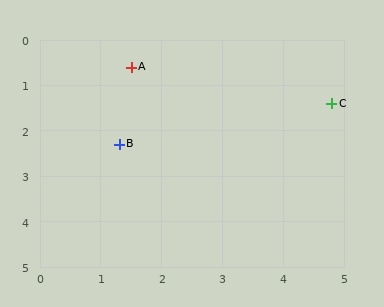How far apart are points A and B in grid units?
Points A and B are about 1.7 grid units apart.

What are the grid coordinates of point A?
Point A is at approximately (1.5, 0.6).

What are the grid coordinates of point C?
Point C is at approximately (4.8, 1.4).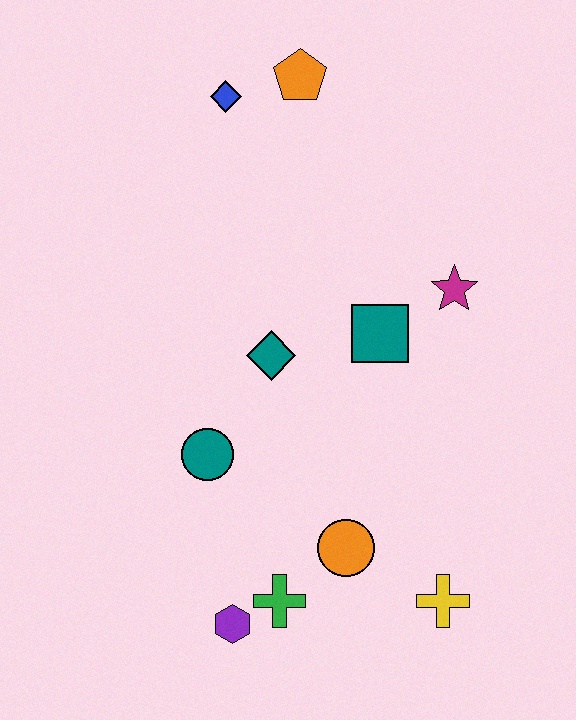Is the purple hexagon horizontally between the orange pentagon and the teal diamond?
No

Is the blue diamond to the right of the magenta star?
No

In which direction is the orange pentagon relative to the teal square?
The orange pentagon is above the teal square.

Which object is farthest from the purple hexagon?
The orange pentagon is farthest from the purple hexagon.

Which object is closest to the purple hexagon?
The green cross is closest to the purple hexagon.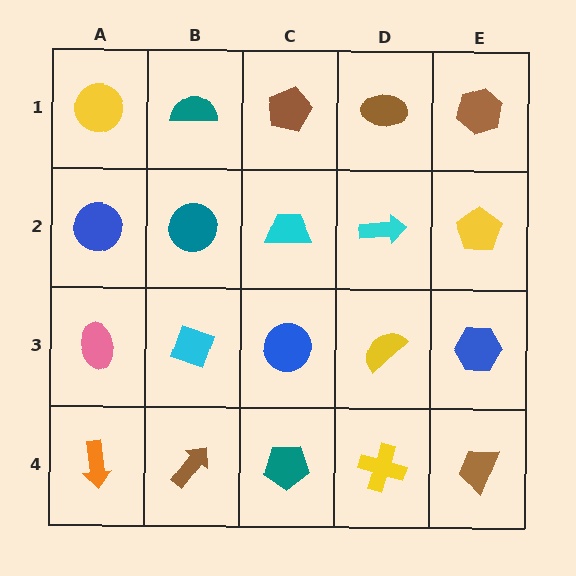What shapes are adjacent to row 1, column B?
A teal circle (row 2, column B), a yellow circle (row 1, column A), a brown pentagon (row 1, column C).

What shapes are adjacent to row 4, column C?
A blue circle (row 3, column C), a brown arrow (row 4, column B), a yellow cross (row 4, column D).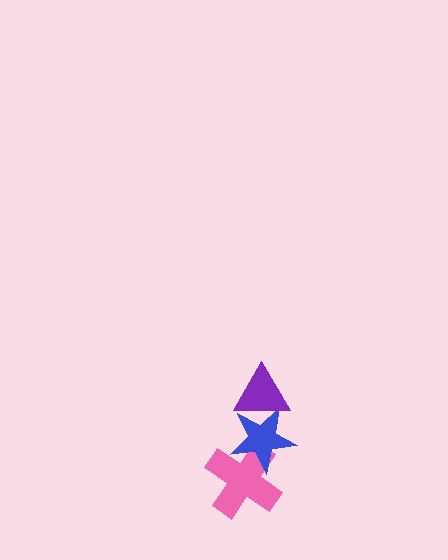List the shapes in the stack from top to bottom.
From top to bottom: the purple triangle, the blue star, the pink cross.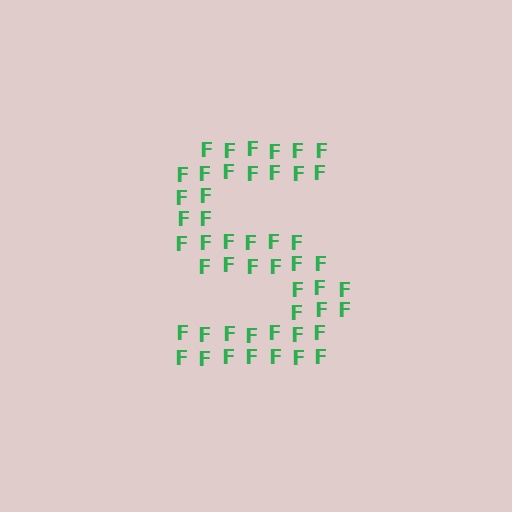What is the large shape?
The large shape is the letter S.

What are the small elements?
The small elements are letter F's.